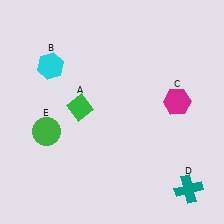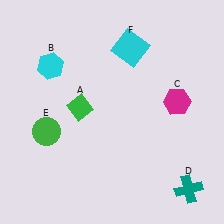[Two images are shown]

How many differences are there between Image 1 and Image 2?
There is 1 difference between the two images.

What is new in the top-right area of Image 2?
A cyan square (F) was added in the top-right area of Image 2.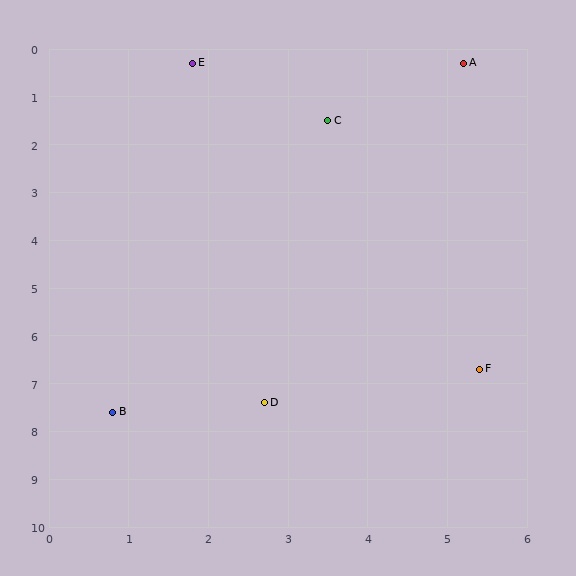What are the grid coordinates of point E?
Point E is at approximately (1.8, 0.3).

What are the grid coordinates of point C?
Point C is at approximately (3.5, 1.5).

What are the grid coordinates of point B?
Point B is at approximately (0.8, 7.6).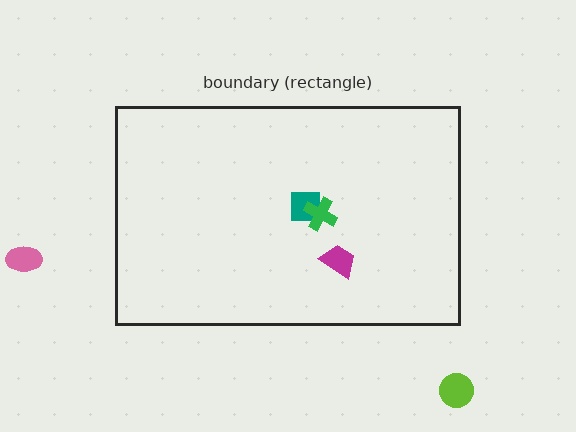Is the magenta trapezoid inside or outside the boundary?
Inside.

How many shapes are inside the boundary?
3 inside, 2 outside.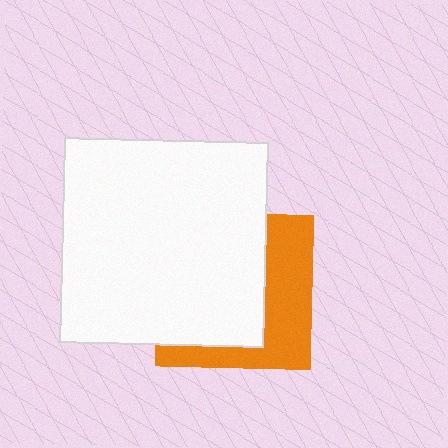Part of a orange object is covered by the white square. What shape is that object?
It is a square.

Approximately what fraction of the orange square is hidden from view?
Roughly 61% of the orange square is hidden behind the white square.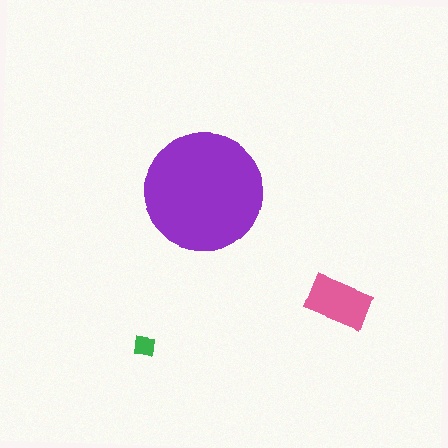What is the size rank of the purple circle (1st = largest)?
1st.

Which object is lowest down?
The green square is bottommost.